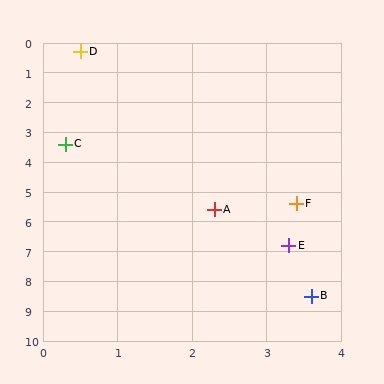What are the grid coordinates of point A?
Point A is at approximately (2.3, 5.6).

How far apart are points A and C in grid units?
Points A and C are about 3.0 grid units apart.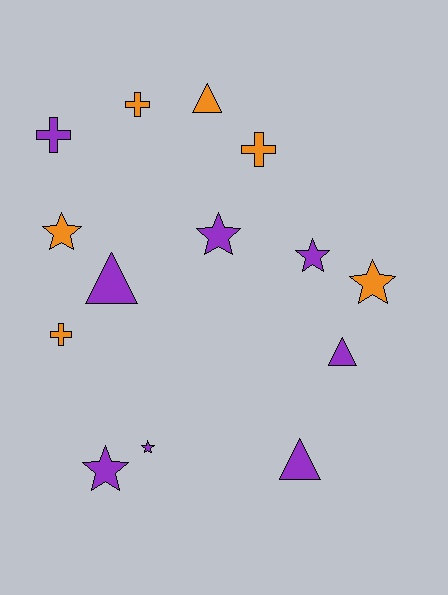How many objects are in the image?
There are 14 objects.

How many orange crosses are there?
There are 3 orange crosses.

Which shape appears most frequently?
Star, with 6 objects.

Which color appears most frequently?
Purple, with 8 objects.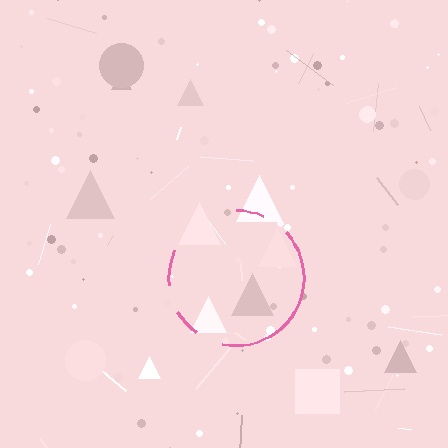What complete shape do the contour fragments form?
The contour fragments form a circle.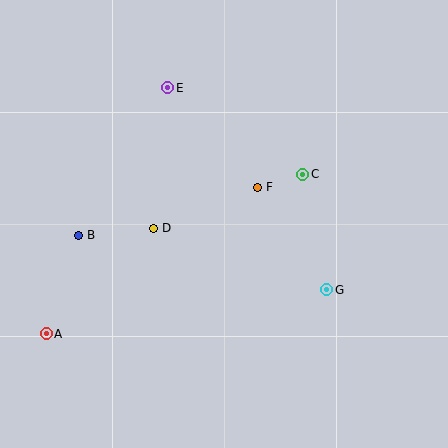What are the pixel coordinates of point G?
Point G is at (327, 290).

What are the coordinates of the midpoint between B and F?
The midpoint between B and F is at (168, 211).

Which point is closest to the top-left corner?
Point E is closest to the top-left corner.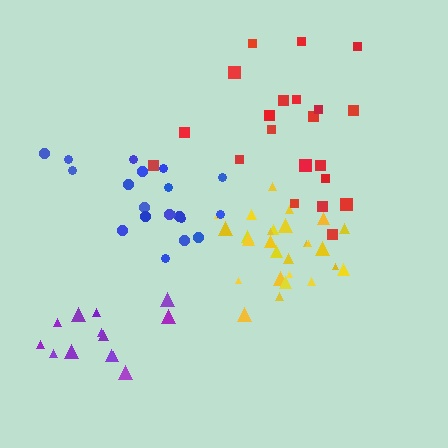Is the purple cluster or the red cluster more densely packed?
Red.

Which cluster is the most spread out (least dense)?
Purple.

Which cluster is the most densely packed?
Yellow.